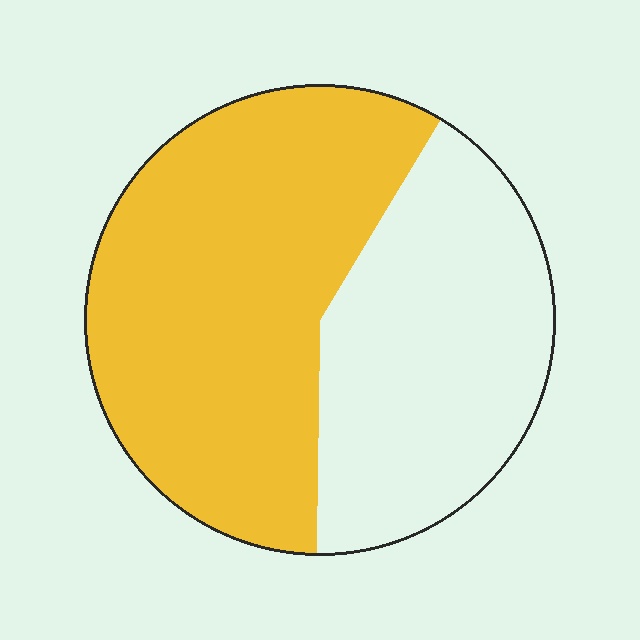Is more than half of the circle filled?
Yes.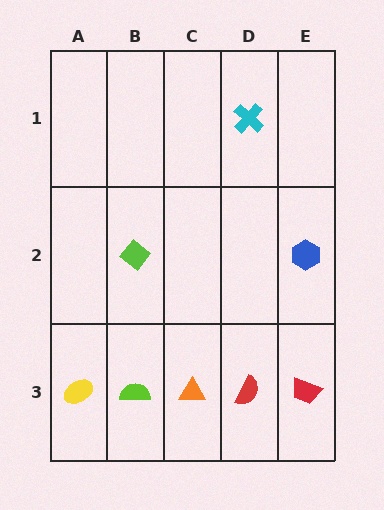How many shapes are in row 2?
2 shapes.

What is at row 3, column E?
A red trapezoid.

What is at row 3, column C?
An orange triangle.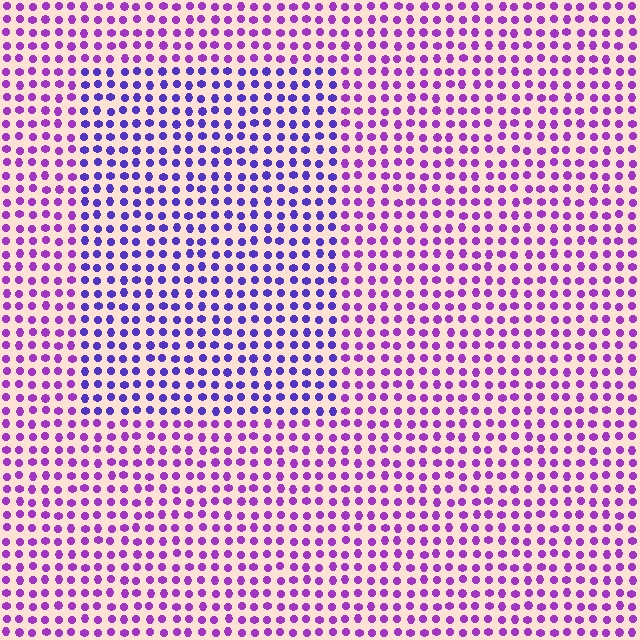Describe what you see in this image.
The image is filled with small purple elements in a uniform arrangement. A rectangle-shaped region is visible where the elements are tinted to a slightly different hue, forming a subtle color boundary.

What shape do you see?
I see a rectangle.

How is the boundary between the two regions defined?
The boundary is defined purely by a slight shift in hue (about 34 degrees). Spacing, size, and orientation are identical on both sides.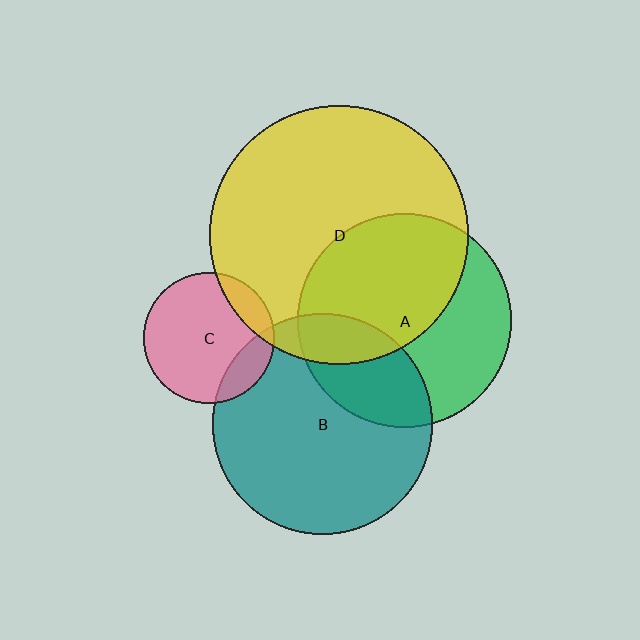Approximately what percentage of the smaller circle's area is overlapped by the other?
Approximately 15%.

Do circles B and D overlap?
Yes.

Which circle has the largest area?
Circle D (yellow).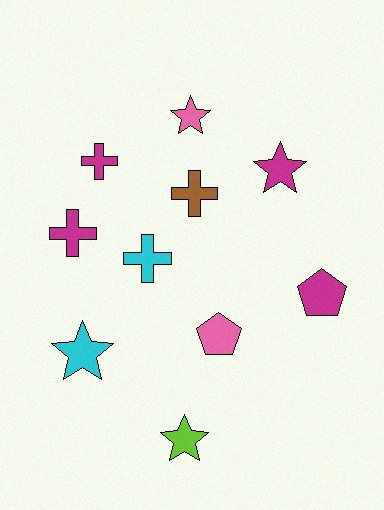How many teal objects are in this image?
There are no teal objects.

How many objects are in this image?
There are 10 objects.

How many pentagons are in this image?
There are 2 pentagons.